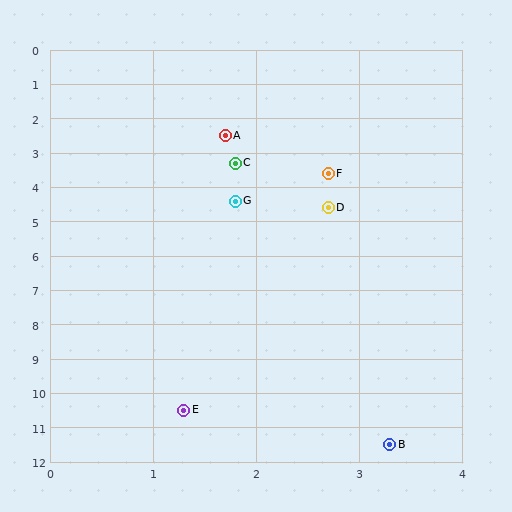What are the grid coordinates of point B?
Point B is at approximately (3.3, 11.5).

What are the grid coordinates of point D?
Point D is at approximately (2.7, 4.6).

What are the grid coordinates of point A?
Point A is at approximately (1.7, 2.5).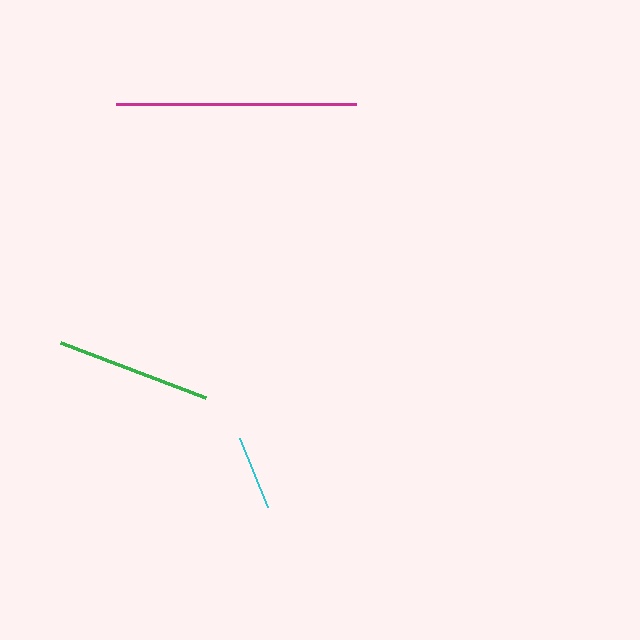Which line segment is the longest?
The magenta line is the longest at approximately 240 pixels.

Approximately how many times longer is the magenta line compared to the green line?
The magenta line is approximately 1.5 times the length of the green line.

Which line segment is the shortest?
The cyan line is the shortest at approximately 74 pixels.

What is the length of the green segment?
The green segment is approximately 155 pixels long.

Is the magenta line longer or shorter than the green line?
The magenta line is longer than the green line.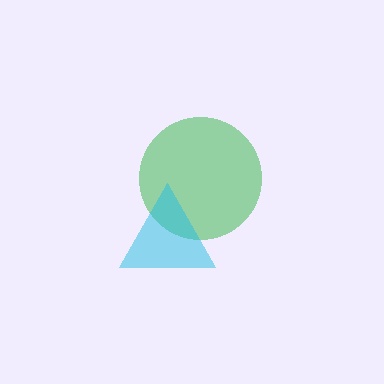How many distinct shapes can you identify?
There are 2 distinct shapes: a green circle, a cyan triangle.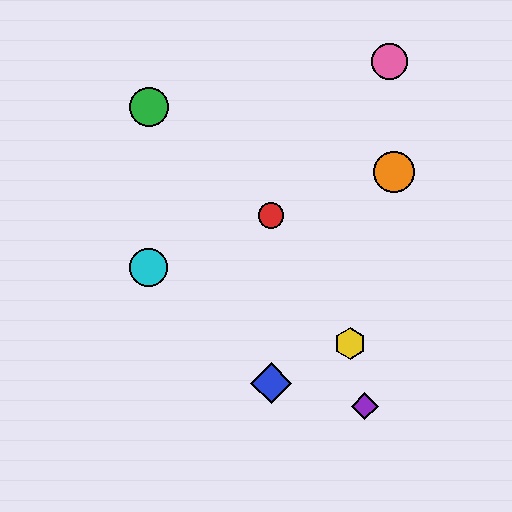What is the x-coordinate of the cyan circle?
The cyan circle is at x≈148.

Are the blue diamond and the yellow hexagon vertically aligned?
No, the blue diamond is at x≈271 and the yellow hexagon is at x≈350.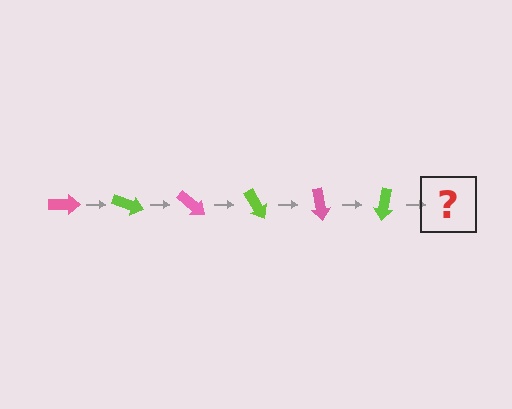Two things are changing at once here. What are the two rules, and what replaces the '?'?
The two rules are that it rotates 20 degrees each step and the color cycles through pink and lime. The '?' should be a pink arrow, rotated 120 degrees from the start.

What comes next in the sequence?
The next element should be a pink arrow, rotated 120 degrees from the start.